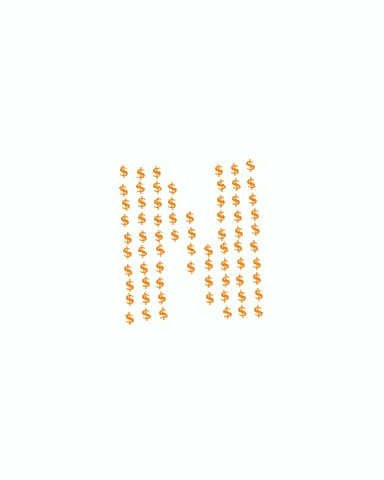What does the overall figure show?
The overall figure shows the letter N.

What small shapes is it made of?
It is made of small dollar signs.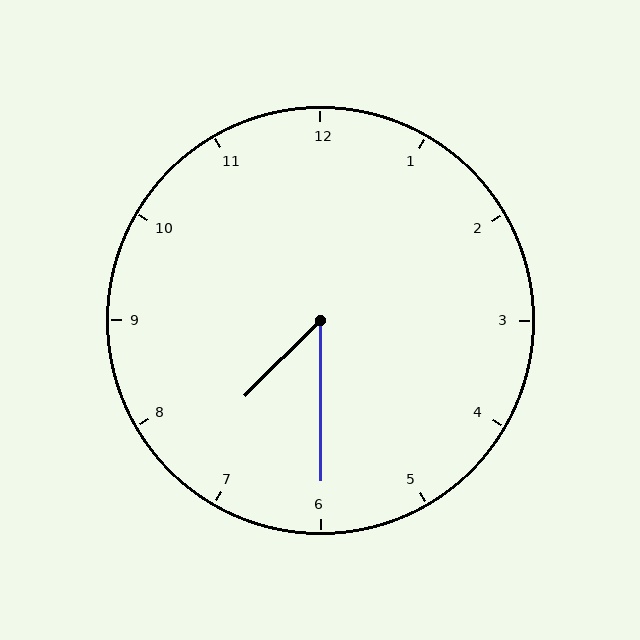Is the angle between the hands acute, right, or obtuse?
It is acute.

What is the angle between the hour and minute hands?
Approximately 45 degrees.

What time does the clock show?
7:30.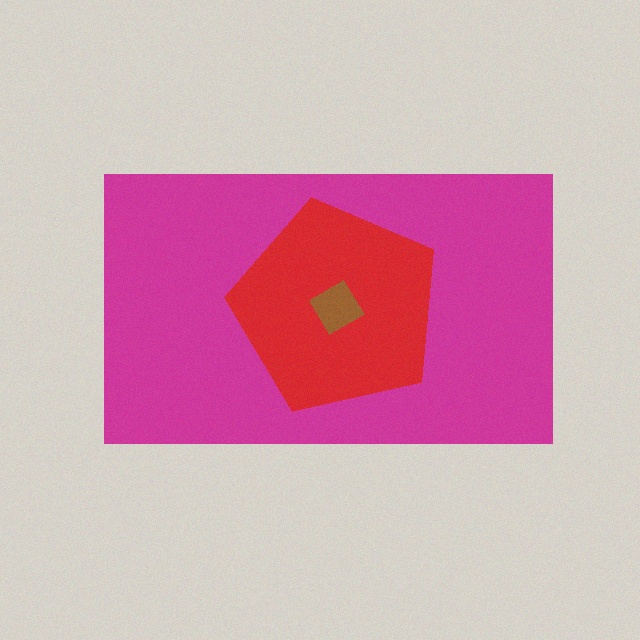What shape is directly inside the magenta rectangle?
The red pentagon.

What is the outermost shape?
The magenta rectangle.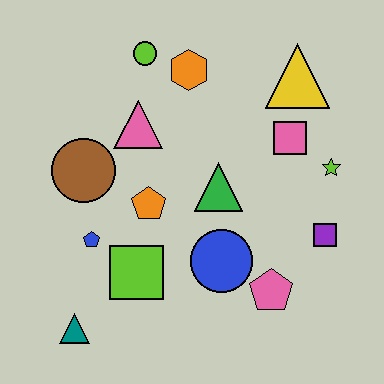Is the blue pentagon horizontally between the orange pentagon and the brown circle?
Yes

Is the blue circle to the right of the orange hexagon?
Yes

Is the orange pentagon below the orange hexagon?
Yes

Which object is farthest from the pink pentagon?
The lime circle is farthest from the pink pentagon.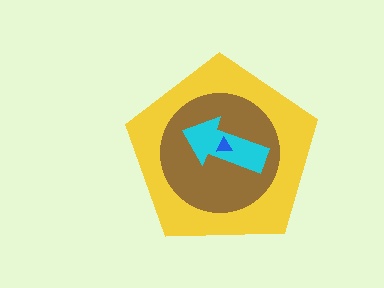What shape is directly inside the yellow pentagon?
The brown circle.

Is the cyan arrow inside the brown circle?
Yes.